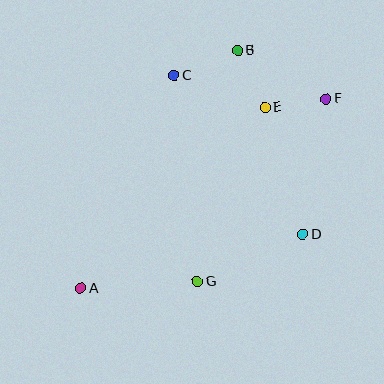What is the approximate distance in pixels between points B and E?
The distance between B and E is approximately 63 pixels.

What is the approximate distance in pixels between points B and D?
The distance between B and D is approximately 195 pixels.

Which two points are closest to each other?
Points E and F are closest to each other.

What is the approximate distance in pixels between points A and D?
The distance between A and D is approximately 229 pixels.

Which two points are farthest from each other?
Points A and F are farthest from each other.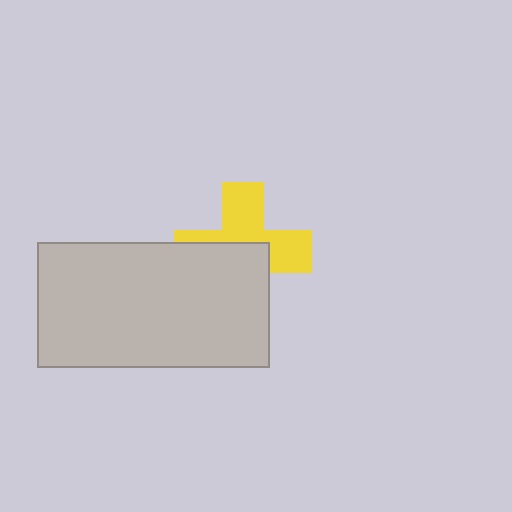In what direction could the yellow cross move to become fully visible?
The yellow cross could move up. That would shift it out from behind the light gray rectangle entirely.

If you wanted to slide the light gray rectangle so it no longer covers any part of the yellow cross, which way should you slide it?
Slide it down — that is the most direct way to separate the two shapes.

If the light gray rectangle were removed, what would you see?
You would see the complete yellow cross.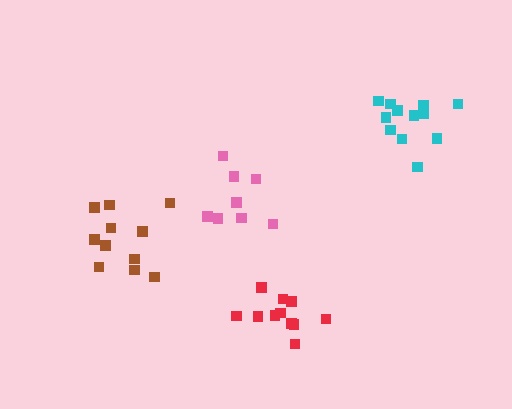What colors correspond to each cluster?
The clusters are colored: pink, red, brown, cyan.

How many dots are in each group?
Group 1: 8 dots, Group 2: 11 dots, Group 3: 11 dots, Group 4: 12 dots (42 total).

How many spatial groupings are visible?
There are 4 spatial groupings.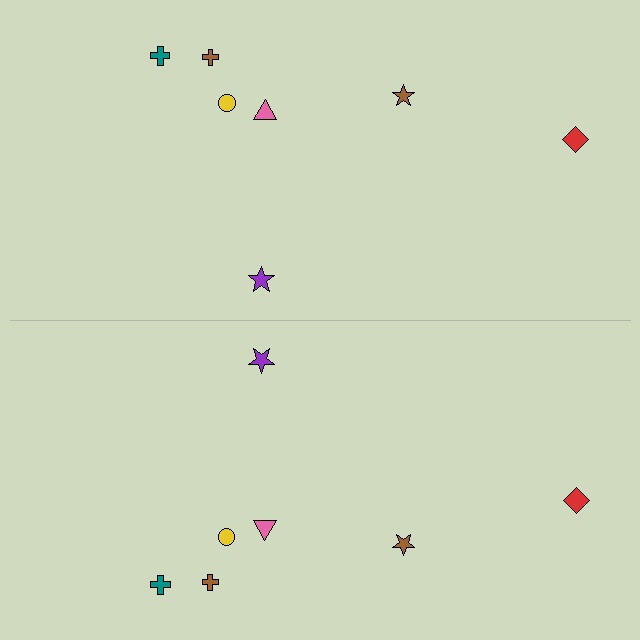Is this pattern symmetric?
Yes, this pattern has bilateral (reflection) symmetry.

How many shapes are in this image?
There are 14 shapes in this image.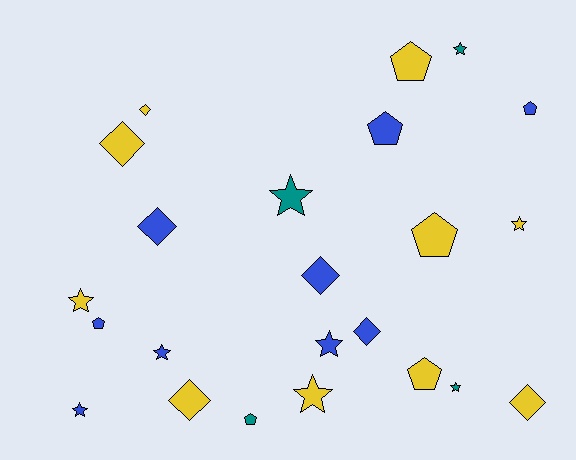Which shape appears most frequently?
Star, with 9 objects.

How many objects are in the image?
There are 23 objects.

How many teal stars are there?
There are 3 teal stars.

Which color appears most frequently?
Yellow, with 10 objects.